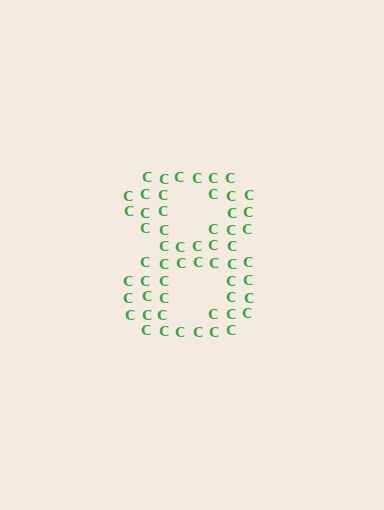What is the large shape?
The large shape is the digit 8.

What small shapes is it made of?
It is made of small letter C's.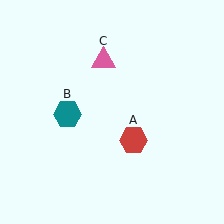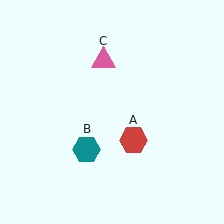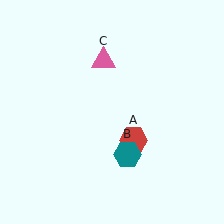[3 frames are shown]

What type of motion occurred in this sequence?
The teal hexagon (object B) rotated counterclockwise around the center of the scene.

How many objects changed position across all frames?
1 object changed position: teal hexagon (object B).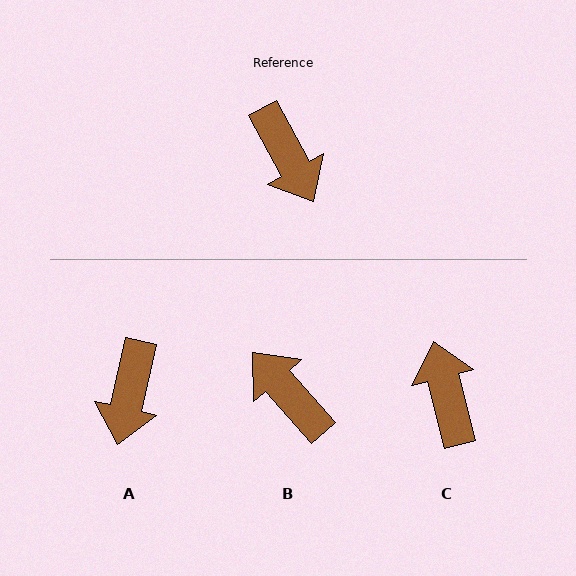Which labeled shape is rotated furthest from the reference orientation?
B, about 168 degrees away.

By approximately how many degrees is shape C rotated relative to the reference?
Approximately 165 degrees counter-clockwise.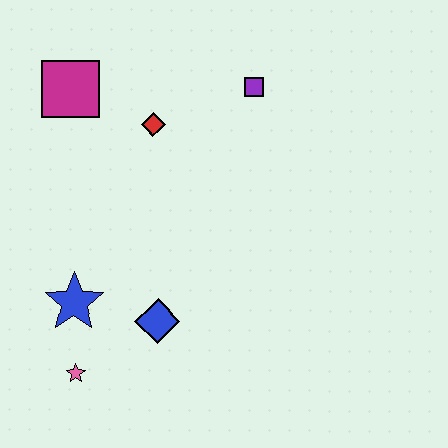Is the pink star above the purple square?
No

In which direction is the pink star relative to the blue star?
The pink star is below the blue star.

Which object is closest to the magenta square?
The red diamond is closest to the magenta square.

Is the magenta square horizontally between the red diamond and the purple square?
No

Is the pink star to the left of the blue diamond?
Yes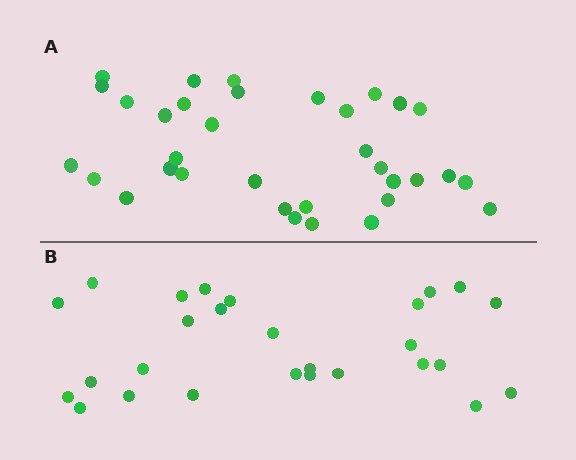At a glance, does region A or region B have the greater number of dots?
Region A (the top region) has more dots.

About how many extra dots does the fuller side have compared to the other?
Region A has roughly 8 or so more dots than region B.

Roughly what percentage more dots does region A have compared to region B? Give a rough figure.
About 25% more.